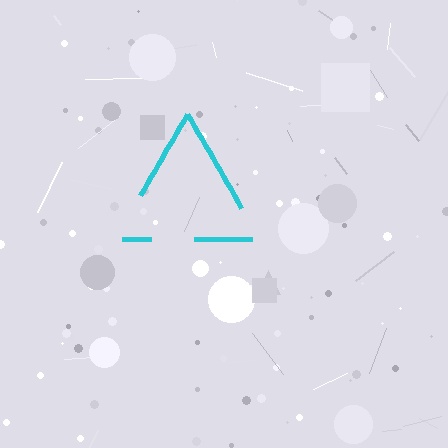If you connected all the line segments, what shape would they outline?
They would outline a triangle.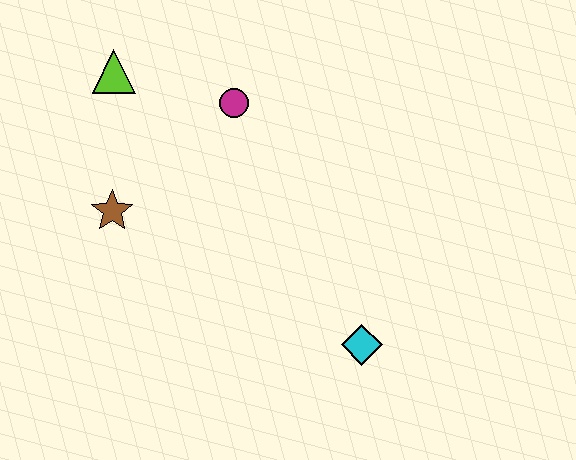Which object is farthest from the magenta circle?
The cyan diamond is farthest from the magenta circle.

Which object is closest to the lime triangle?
The magenta circle is closest to the lime triangle.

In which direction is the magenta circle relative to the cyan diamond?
The magenta circle is above the cyan diamond.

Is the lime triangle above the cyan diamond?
Yes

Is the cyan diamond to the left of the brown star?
No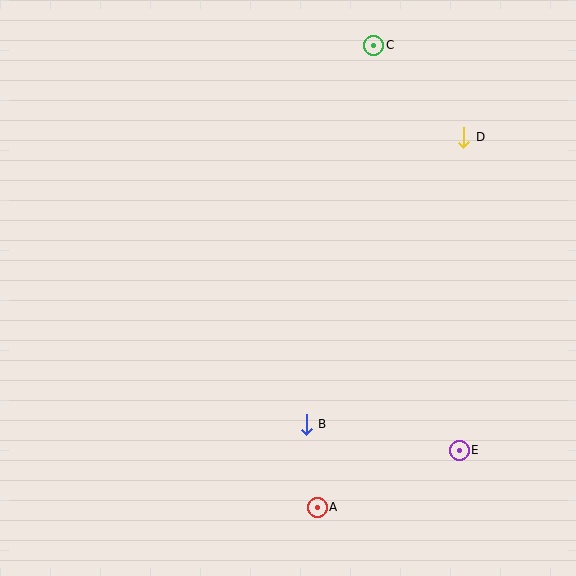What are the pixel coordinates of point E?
Point E is at (459, 450).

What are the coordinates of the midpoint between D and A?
The midpoint between D and A is at (391, 322).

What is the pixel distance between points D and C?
The distance between D and C is 129 pixels.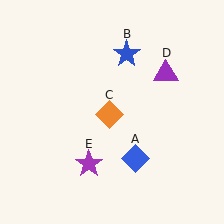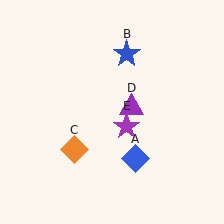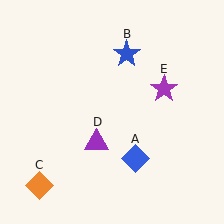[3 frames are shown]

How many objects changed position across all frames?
3 objects changed position: orange diamond (object C), purple triangle (object D), purple star (object E).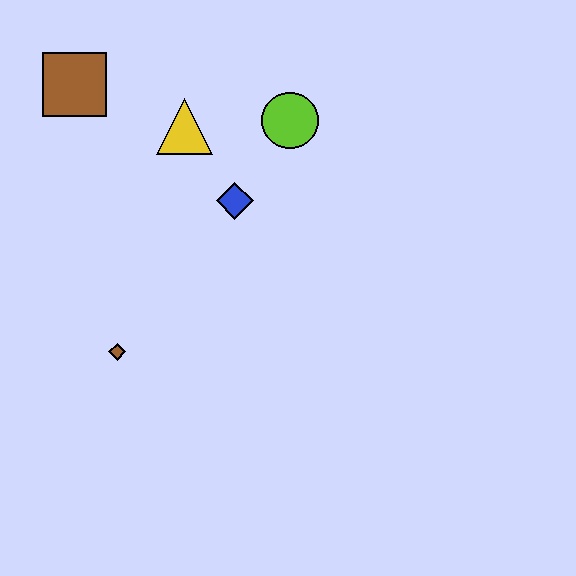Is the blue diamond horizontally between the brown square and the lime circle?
Yes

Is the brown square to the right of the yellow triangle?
No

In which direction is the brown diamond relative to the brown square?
The brown diamond is below the brown square.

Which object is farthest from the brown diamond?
The lime circle is farthest from the brown diamond.